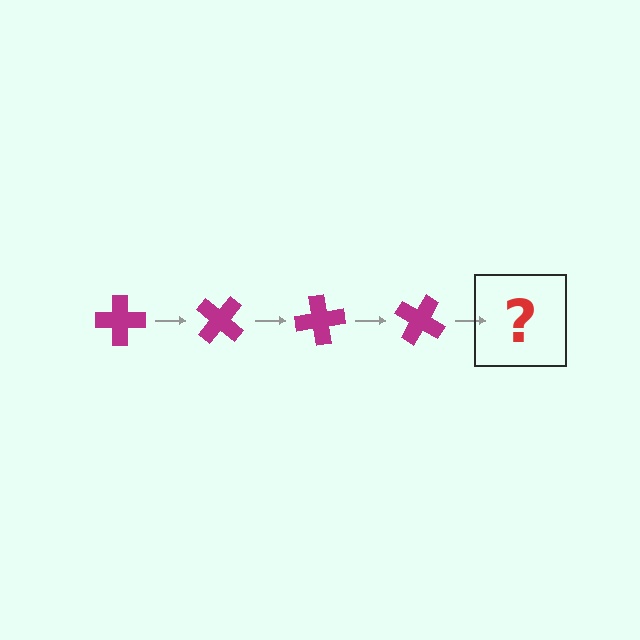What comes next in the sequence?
The next element should be a magenta cross rotated 160 degrees.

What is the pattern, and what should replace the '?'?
The pattern is that the cross rotates 40 degrees each step. The '?' should be a magenta cross rotated 160 degrees.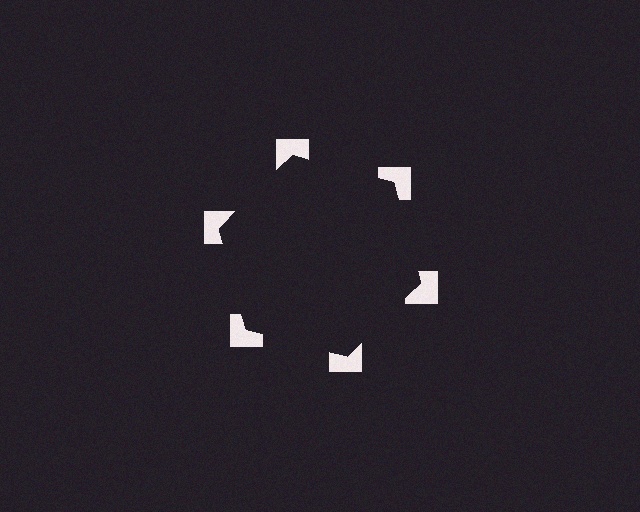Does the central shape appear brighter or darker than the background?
It typically appears slightly darker than the background, even though no actual brightness change is drawn.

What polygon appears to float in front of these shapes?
An illusory hexagon — its edges are inferred from the aligned wedge cuts in the notched squares, not physically drawn.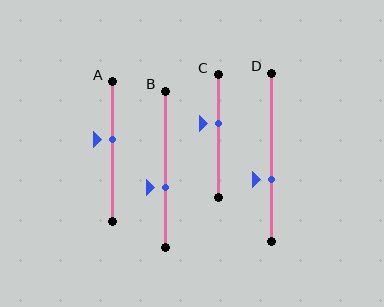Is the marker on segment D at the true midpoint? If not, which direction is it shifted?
No, the marker on segment D is shifted downward by about 13% of the segment length.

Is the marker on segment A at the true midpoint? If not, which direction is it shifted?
No, the marker on segment A is shifted upward by about 9% of the segment length.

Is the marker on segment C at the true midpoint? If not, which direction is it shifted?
No, the marker on segment C is shifted upward by about 10% of the segment length.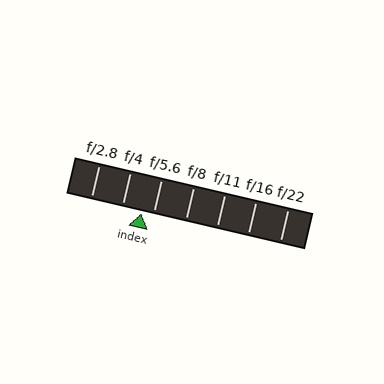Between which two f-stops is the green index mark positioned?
The index mark is between f/4 and f/5.6.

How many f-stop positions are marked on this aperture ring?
There are 7 f-stop positions marked.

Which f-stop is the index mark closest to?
The index mark is closest to f/5.6.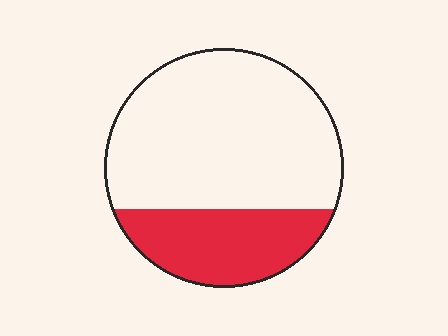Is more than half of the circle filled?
No.